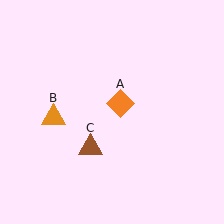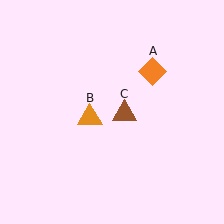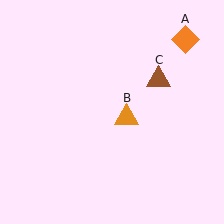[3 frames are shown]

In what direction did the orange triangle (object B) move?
The orange triangle (object B) moved right.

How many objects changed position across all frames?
3 objects changed position: orange diamond (object A), orange triangle (object B), brown triangle (object C).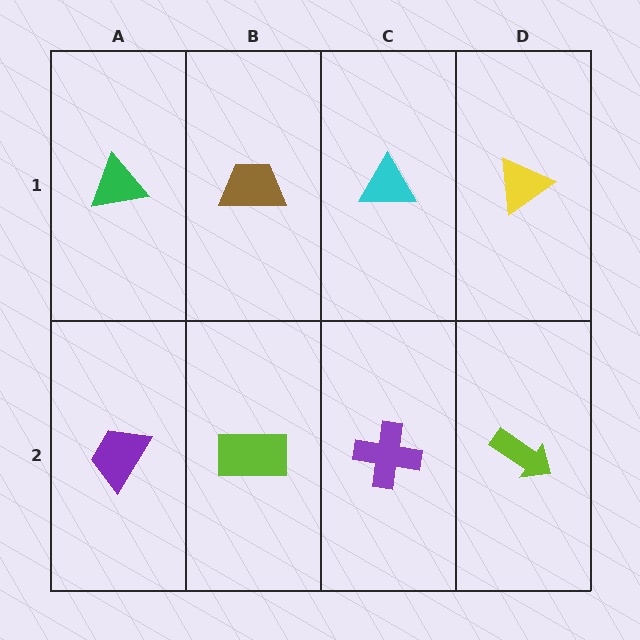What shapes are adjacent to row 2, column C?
A cyan triangle (row 1, column C), a lime rectangle (row 2, column B), a lime arrow (row 2, column D).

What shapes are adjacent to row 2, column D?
A yellow triangle (row 1, column D), a purple cross (row 2, column C).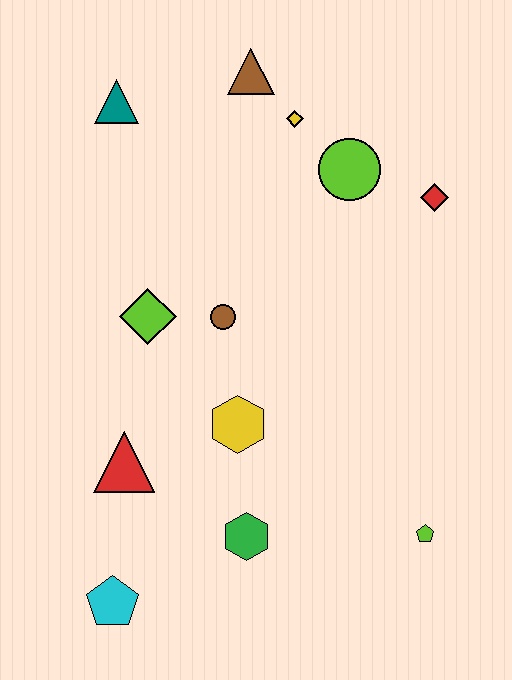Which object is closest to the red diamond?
The lime circle is closest to the red diamond.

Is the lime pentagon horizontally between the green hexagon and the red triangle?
No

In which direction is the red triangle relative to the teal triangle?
The red triangle is below the teal triangle.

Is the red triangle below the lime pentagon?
No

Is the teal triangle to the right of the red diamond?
No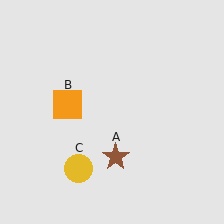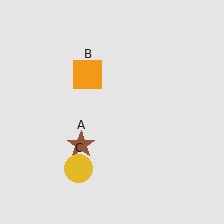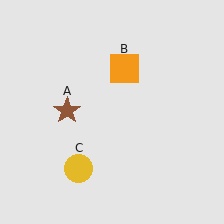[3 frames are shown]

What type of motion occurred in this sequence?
The brown star (object A), orange square (object B) rotated clockwise around the center of the scene.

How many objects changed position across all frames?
2 objects changed position: brown star (object A), orange square (object B).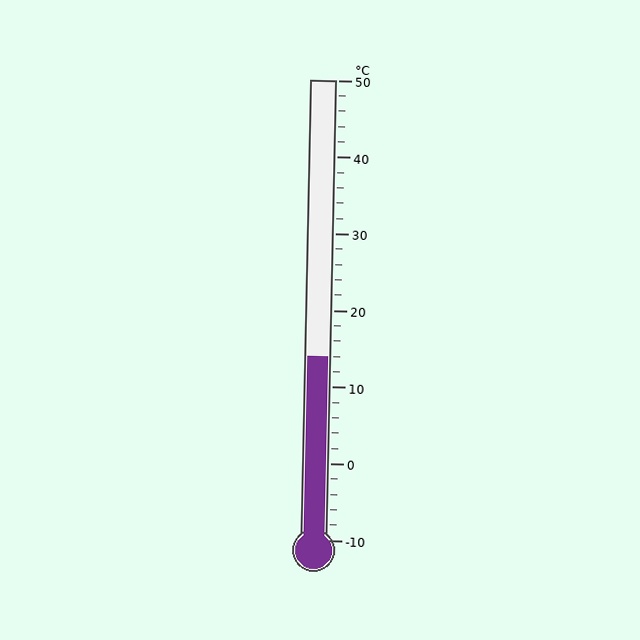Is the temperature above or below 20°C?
The temperature is below 20°C.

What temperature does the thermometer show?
The thermometer shows approximately 14°C.